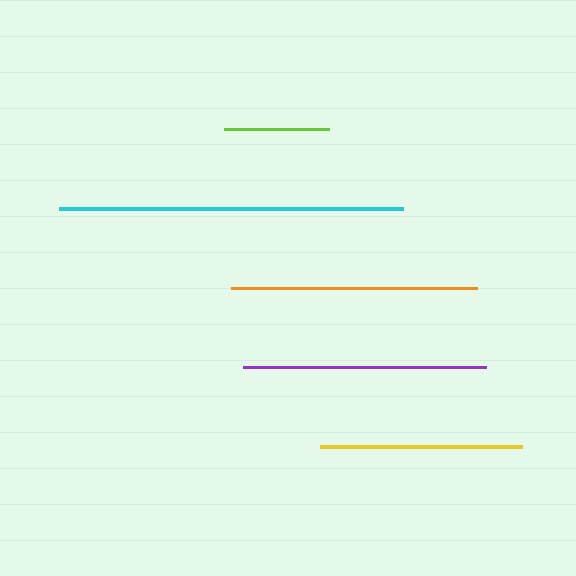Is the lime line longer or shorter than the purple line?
The purple line is longer than the lime line.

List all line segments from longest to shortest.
From longest to shortest: cyan, orange, purple, yellow, lime.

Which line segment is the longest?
The cyan line is the longest at approximately 344 pixels.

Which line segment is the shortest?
The lime line is the shortest at approximately 105 pixels.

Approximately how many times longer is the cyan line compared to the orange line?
The cyan line is approximately 1.4 times the length of the orange line.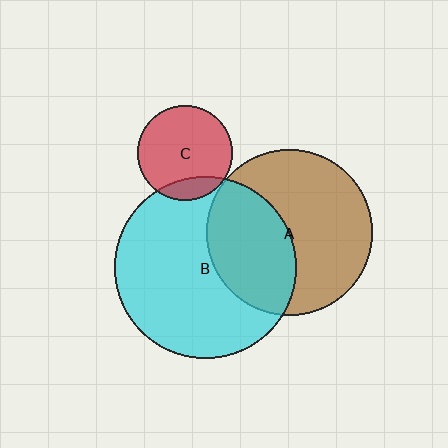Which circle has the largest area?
Circle B (cyan).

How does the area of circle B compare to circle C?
Approximately 3.7 times.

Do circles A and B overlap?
Yes.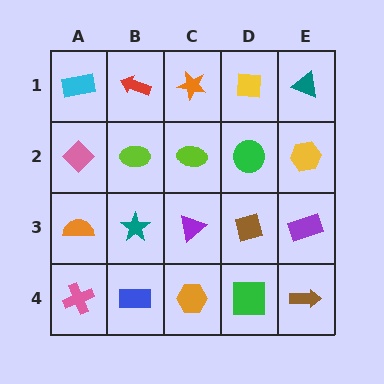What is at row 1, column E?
A teal triangle.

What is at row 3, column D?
A brown square.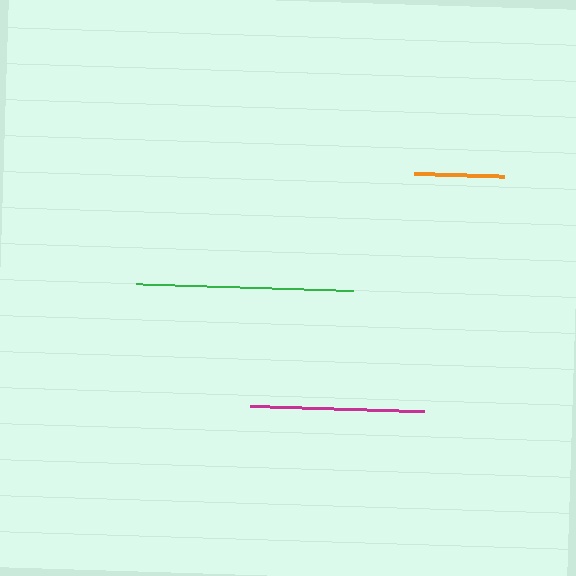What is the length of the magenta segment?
The magenta segment is approximately 174 pixels long.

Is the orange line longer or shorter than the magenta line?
The magenta line is longer than the orange line.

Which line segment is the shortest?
The orange line is the shortest at approximately 89 pixels.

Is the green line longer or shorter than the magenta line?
The green line is longer than the magenta line.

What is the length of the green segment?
The green segment is approximately 216 pixels long.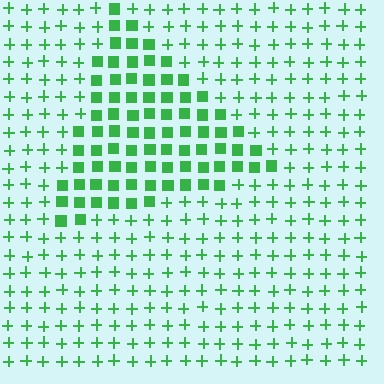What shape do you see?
I see a triangle.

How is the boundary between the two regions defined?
The boundary is defined by a change in element shape: squares inside vs. plus signs outside. All elements share the same color and spacing.